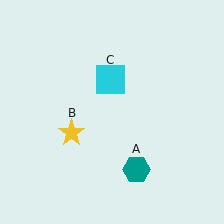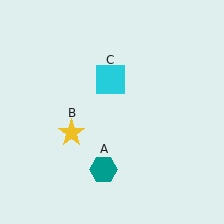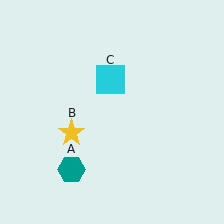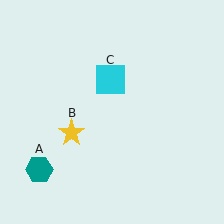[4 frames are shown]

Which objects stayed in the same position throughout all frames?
Yellow star (object B) and cyan square (object C) remained stationary.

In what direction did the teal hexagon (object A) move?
The teal hexagon (object A) moved left.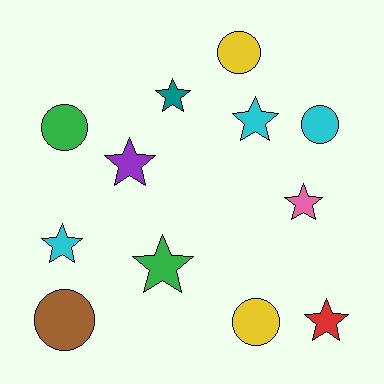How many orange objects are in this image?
There are no orange objects.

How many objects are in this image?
There are 12 objects.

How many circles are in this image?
There are 5 circles.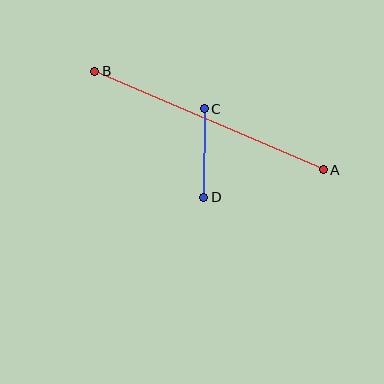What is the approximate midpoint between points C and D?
The midpoint is at approximately (204, 153) pixels.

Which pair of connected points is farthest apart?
Points A and B are farthest apart.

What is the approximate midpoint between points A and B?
The midpoint is at approximately (209, 121) pixels.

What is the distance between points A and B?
The distance is approximately 249 pixels.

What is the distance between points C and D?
The distance is approximately 88 pixels.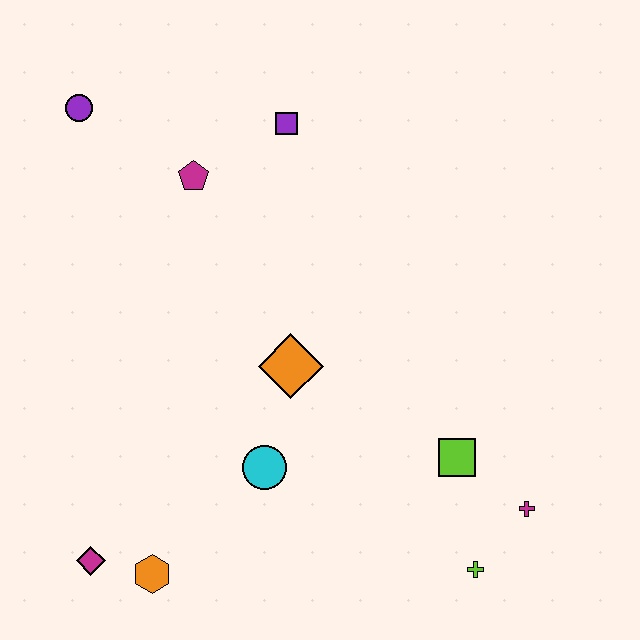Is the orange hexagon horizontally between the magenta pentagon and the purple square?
No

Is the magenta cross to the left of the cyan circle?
No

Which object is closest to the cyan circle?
The orange diamond is closest to the cyan circle.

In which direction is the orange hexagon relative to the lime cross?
The orange hexagon is to the left of the lime cross.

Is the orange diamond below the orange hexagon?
No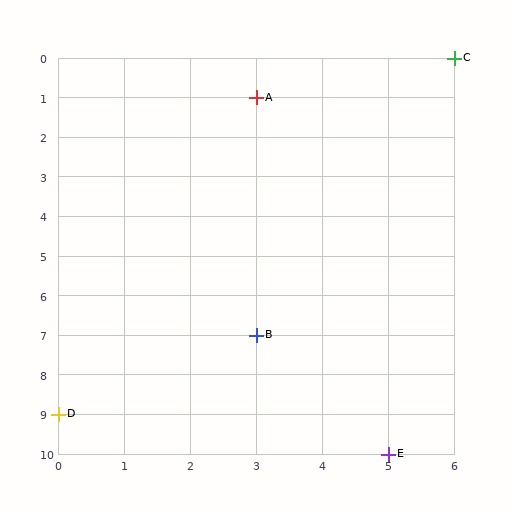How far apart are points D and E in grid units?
Points D and E are 5 columns and 1 row apart (about 5.1 grid units diagonally).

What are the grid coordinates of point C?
Point C is at grid coordinates (6, 0).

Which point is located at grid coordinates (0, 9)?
Point D is at (0, 9).